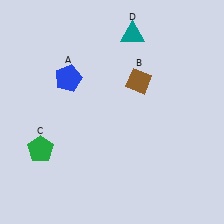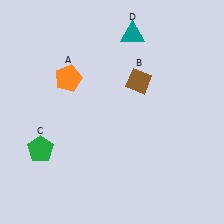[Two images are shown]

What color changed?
The pentagon (A) changed from blue in Image 1 to orange in Image 2.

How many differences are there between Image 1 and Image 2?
There is 1 difference between the two images.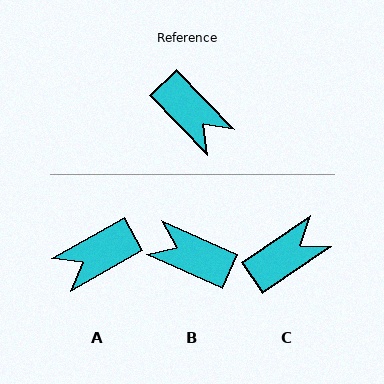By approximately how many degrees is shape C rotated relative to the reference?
Approximately 80 degrees counter-clockwise.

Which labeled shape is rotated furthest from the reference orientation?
B, about 158 degrees away.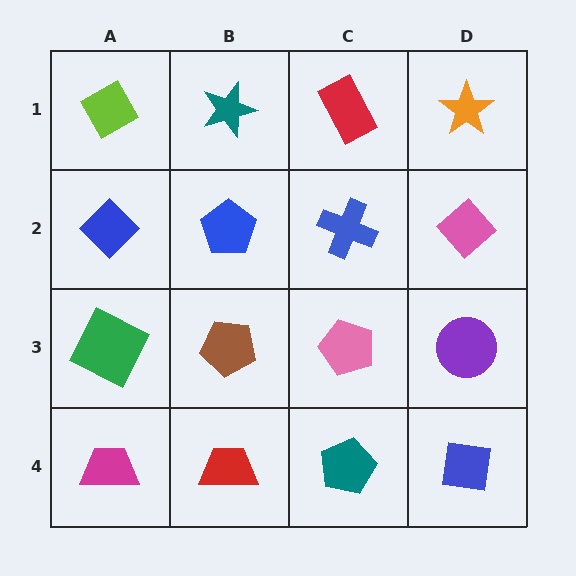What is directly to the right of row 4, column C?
A blue square.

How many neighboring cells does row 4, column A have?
2.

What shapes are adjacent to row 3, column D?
A pink diamond (row 2, column D), a blue square (row 4, column D), a pink pentagon (row 3, column C).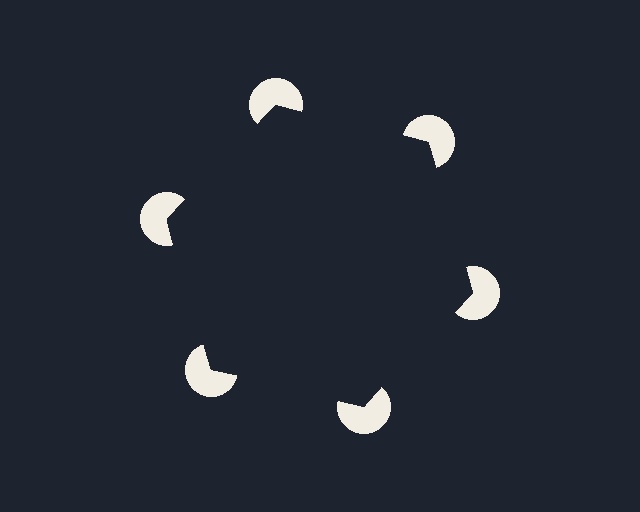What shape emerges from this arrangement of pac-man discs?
An illusory hexagon — its edges are inferred from the aligned wedge cuts in the pac-man discs, not physically drawn.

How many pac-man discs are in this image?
There are 6 — one at each vertex of the illusory hexagon.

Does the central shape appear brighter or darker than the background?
It typically appears slightly darker than the background, even though no actual brightness change is drawn.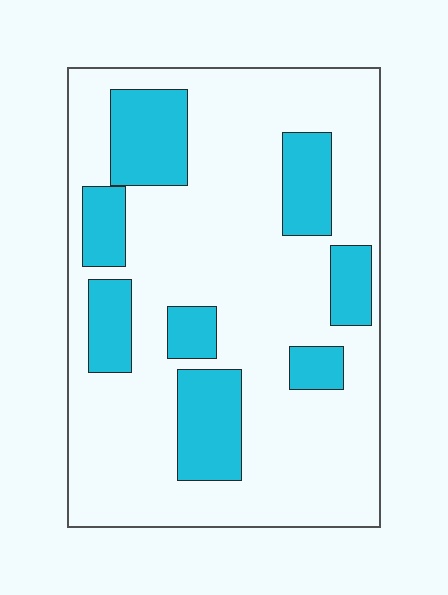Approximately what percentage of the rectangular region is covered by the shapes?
Approximately 25%.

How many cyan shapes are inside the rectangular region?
8.